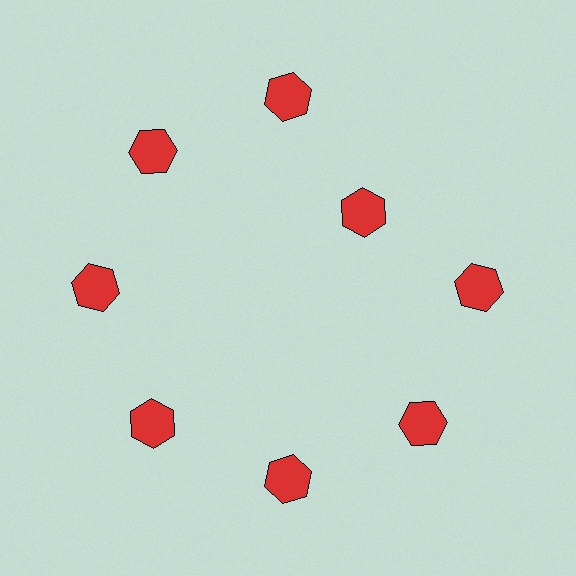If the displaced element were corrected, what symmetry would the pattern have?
It would have 8-fold rotational symmetry — the pattern would map onto itself every 45 degrees.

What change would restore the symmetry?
The symmetry would be restored by moving it outward, back onto the ring so that all 8 hexagons sit at equal angles and equal distance from the center.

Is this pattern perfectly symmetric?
No. The 8 red hexagons are arranged in a ring, but one element near the 2 o'clock position is pulled inward toward the center, breaking the 8-fold rotational symmetry.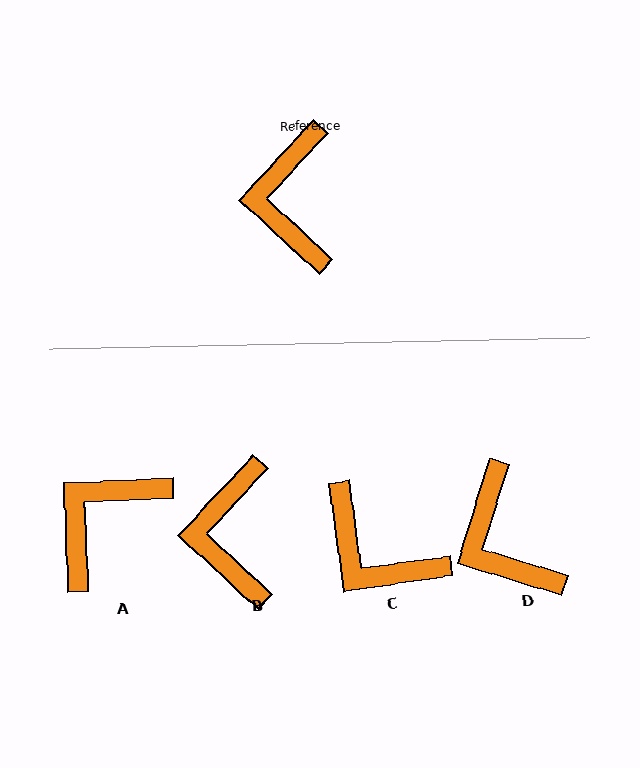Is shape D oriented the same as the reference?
No, it is off by about 26 degrees.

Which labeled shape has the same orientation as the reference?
B.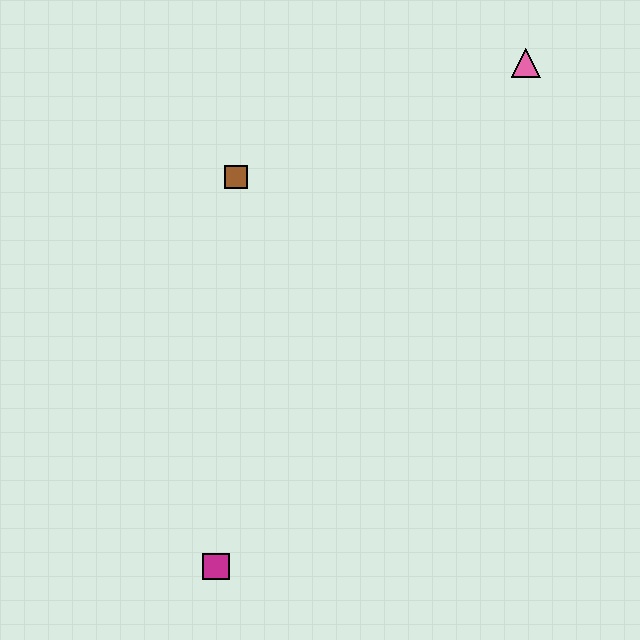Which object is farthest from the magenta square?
The pink triangle is farthest from the magenta square.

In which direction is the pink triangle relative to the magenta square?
The pink triangle is above the magenta square.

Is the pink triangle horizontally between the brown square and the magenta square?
No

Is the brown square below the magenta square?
No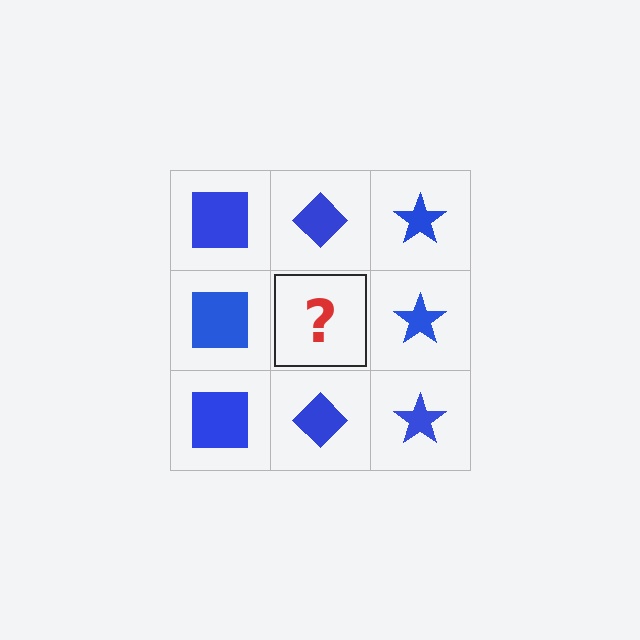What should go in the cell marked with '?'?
The missing cell should contain a blue diamond.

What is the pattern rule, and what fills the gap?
The rule is that each column has a consistent shape. The gap should be filled with a blue diamond.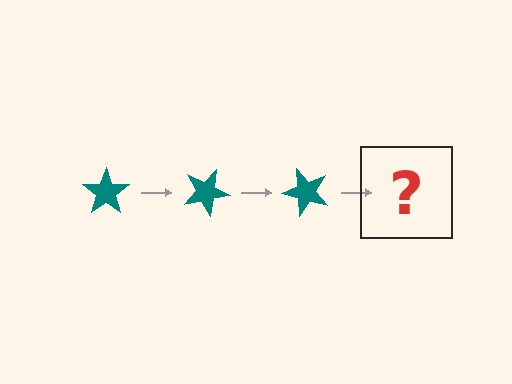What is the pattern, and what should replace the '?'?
The pattern is that the star rotates 25 degrees each step. The '?' should be a teal star rotated 75 degrees.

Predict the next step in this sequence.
The next step is a teal star rotated 75 degrees.